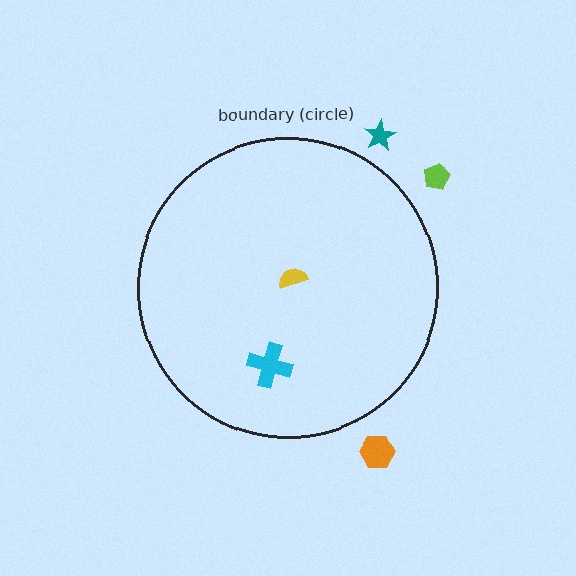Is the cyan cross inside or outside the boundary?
Inside.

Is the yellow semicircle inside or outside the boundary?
Inside.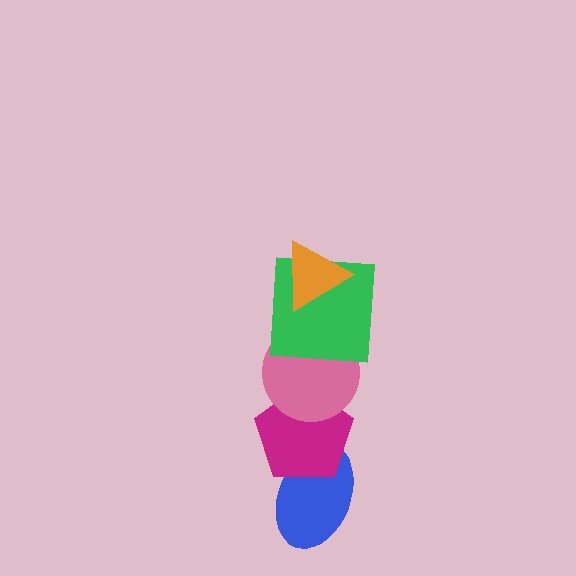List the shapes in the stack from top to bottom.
From top to bottom: the orange triangle, the green square, the pink circle, the magenta pentagon, the blue ellipse.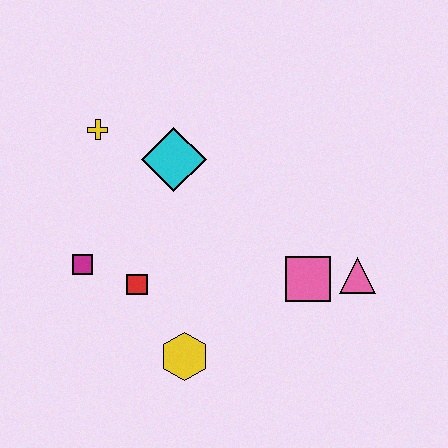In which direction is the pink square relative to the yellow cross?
The pink square is to the right of the yellow cross.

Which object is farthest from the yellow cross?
The pink triangle is farthest from the yellow cross.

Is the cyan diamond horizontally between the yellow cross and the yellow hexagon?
Yes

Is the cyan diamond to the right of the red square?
Yes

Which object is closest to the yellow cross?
The cyan diamond is closest to the yellow cross.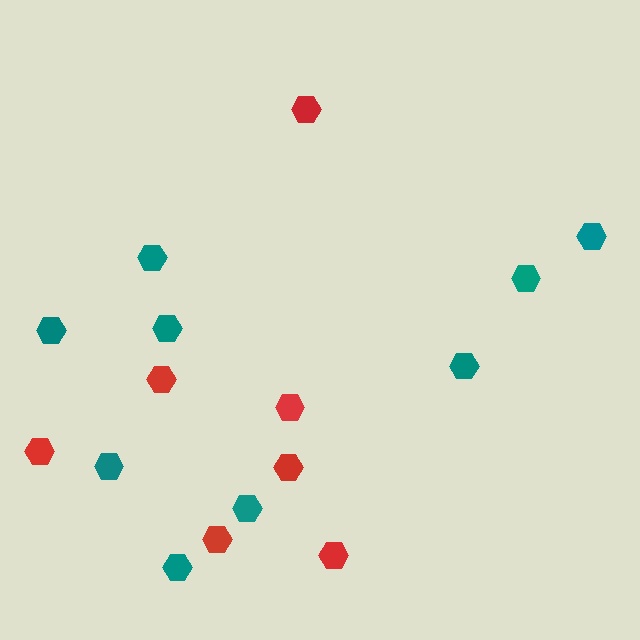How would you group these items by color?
There are 2 groups: one group of red hexagons (7) and one group of teal hexagons (9).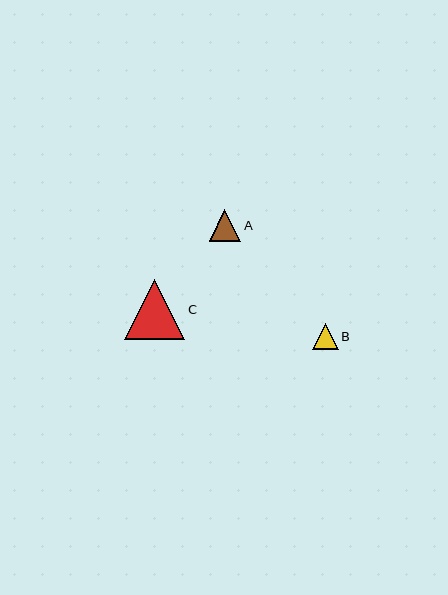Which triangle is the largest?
Triangle C is the largest with a size of approximately 61 pixels.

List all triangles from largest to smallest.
From largest to smallest: C, A, B.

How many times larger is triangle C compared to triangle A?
Triangle C is approximately 1.9 times the size of triangle A.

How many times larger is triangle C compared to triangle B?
Triangle C is approximately 2.3 times the size of triangle B.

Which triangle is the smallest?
Triangle B is the smallest with a size of approximately 26 pixels.